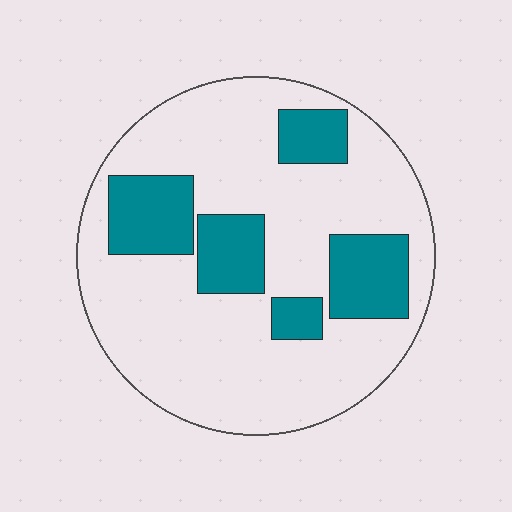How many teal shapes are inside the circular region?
5.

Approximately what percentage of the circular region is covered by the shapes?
Approximately 25%.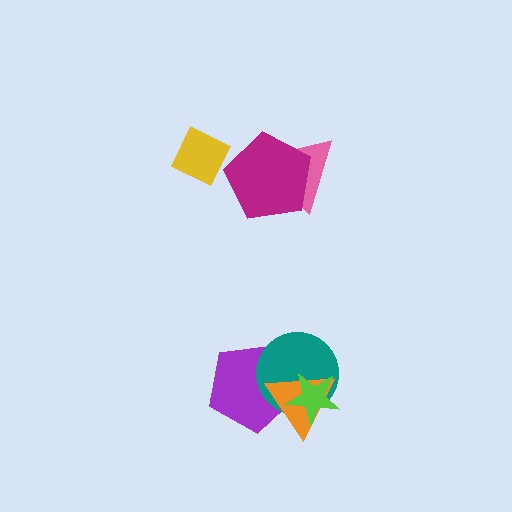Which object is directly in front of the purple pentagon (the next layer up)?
The teal circle is directly in front of the purple pentagon.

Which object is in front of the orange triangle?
The lime star is in front of the orange triangle.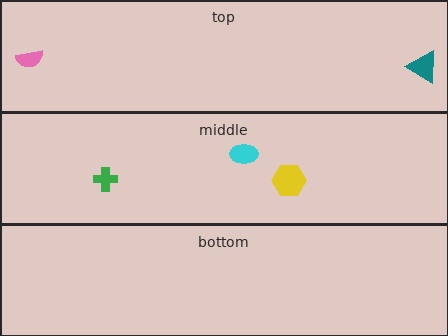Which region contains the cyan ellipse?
The middle region.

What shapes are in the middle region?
The cyan ellipse, the yellow hexagon, the green cross.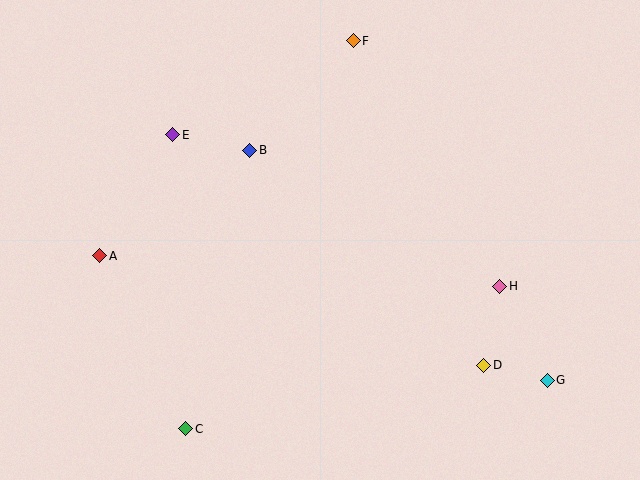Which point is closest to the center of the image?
Point B at (250, 150) is closest to the center.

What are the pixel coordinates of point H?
Point H is at (500, 286).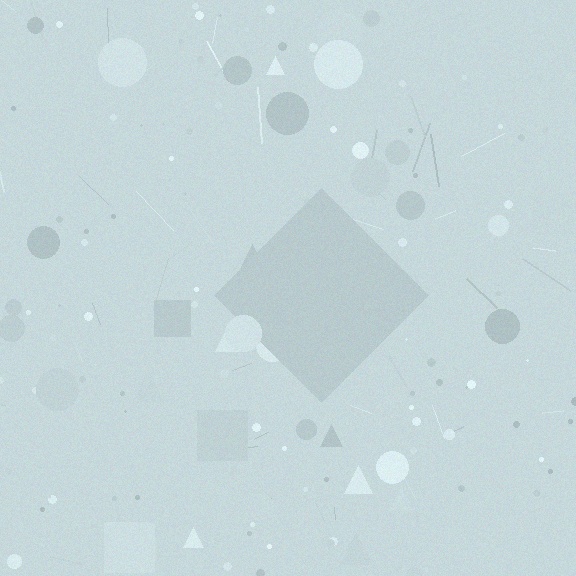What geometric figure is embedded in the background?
A diamond is embedded in the background.